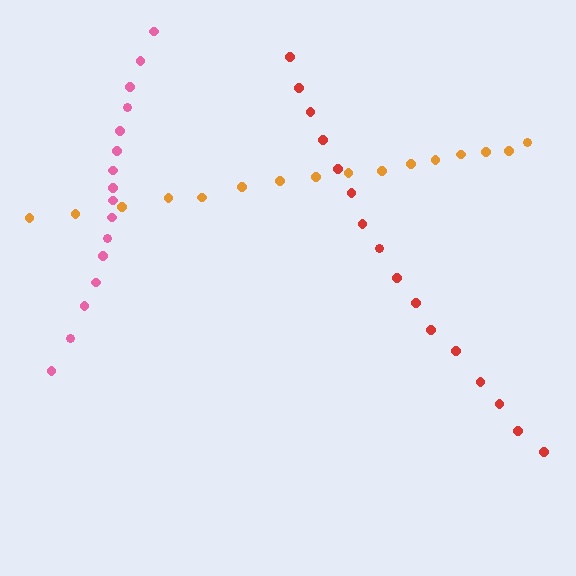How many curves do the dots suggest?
There are 3 distinct paths.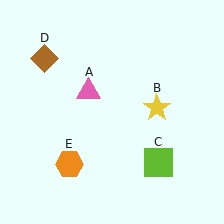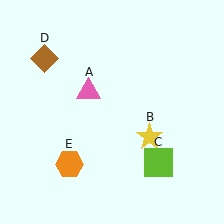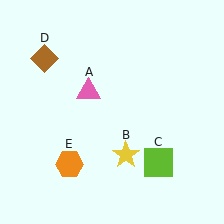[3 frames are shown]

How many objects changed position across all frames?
1 object changed position: yellow star (object B).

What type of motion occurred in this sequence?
The yellow star (object B) rotated clockwise around the center of the scene.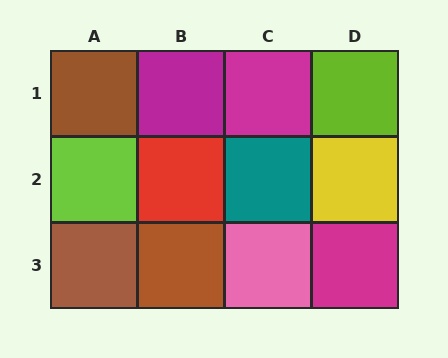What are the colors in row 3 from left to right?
Brown, brown, pink, magenta.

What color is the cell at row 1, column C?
Magenta.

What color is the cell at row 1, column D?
Lime.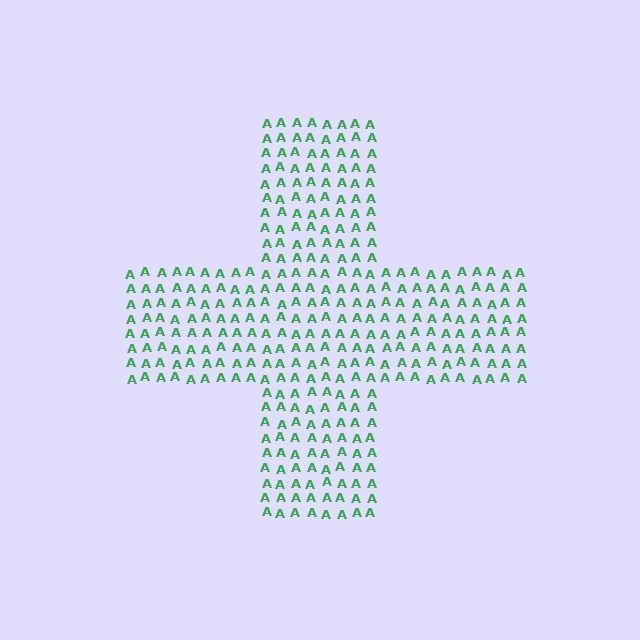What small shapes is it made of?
It is made of small letter A's.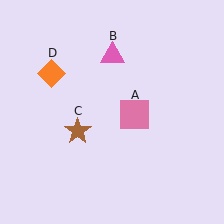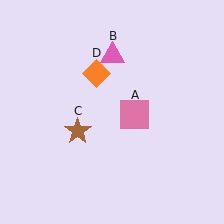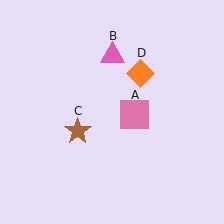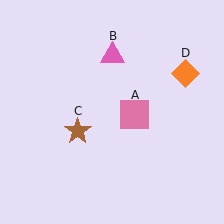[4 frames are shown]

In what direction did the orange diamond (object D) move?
The orange diamond (object D) moved right.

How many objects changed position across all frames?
1 object changed position: orange diamond (object D).